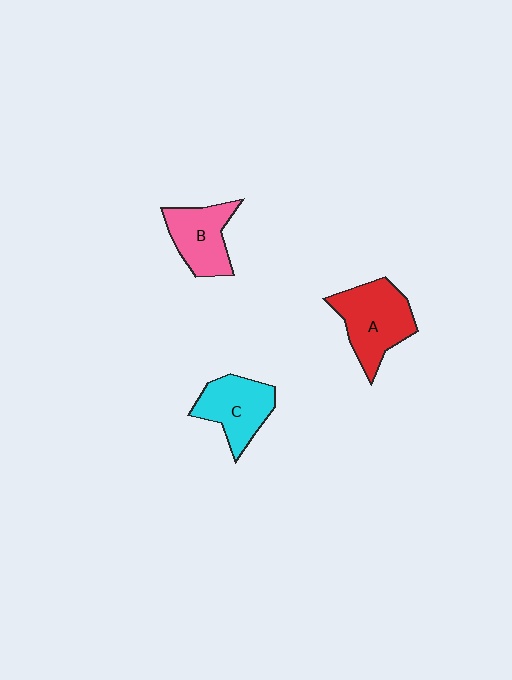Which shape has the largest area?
Shape A (red).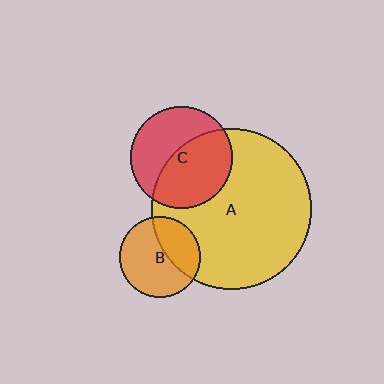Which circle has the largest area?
Circle A (yellow).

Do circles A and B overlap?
Yes.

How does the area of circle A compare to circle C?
Approximately 2.5 times.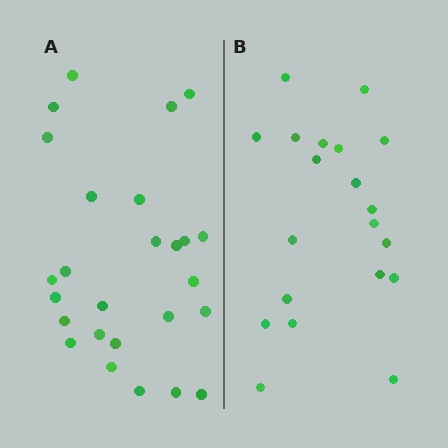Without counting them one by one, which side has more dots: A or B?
Region A (the left region) has more dots.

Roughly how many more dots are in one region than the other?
Region A has about 6 more dots than region B.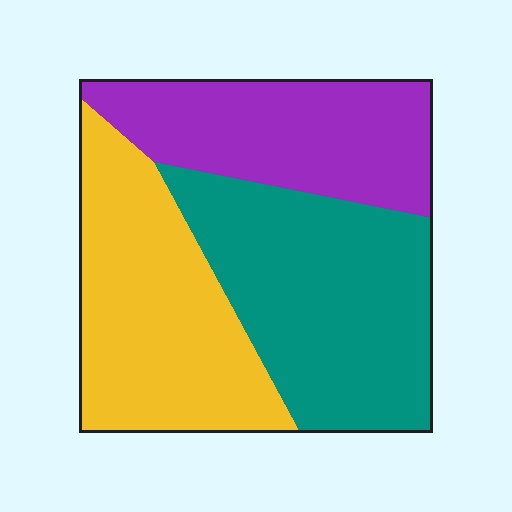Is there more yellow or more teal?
Teal.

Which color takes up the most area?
Teal, at roughly 40%.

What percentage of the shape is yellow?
Yellow covers about 35% of the shape.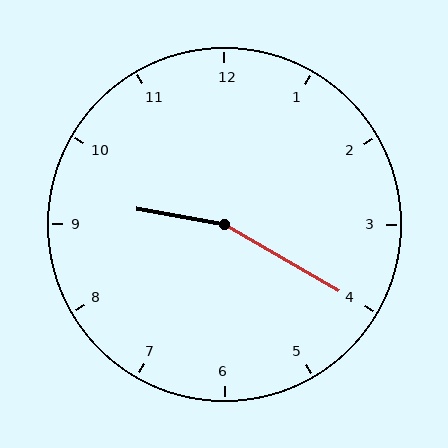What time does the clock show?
9:20.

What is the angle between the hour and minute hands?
Approximately 160 degrees.